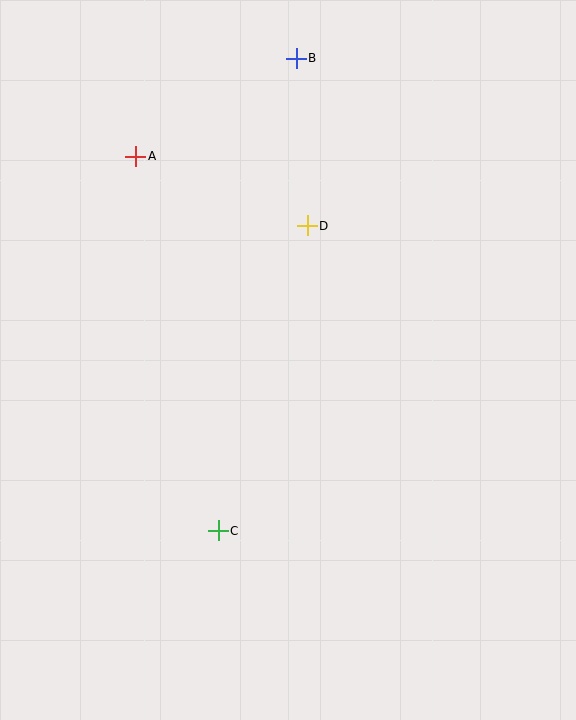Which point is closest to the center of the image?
Point D at (307, 226) is closest to the center.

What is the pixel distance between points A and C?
The distance between A and C is 383 pixels.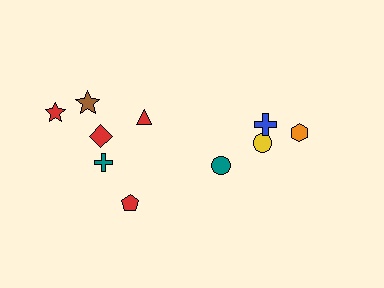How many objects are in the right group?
There are 4 objects.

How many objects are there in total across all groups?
There are 10 objects.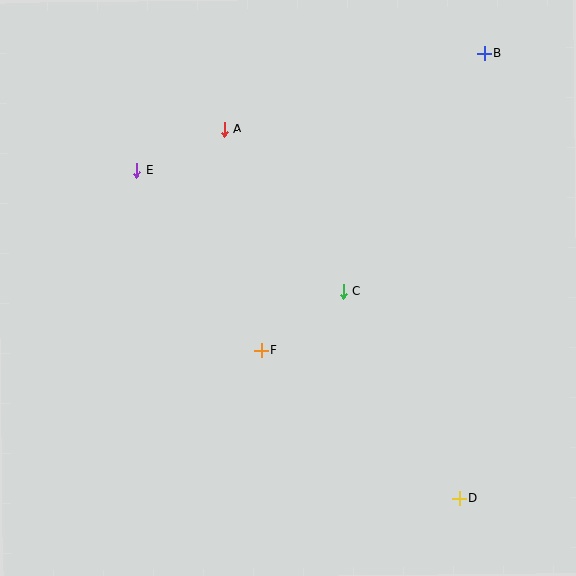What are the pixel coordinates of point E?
Point E is at (136, 170).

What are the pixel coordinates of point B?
Point B is at (484, 53).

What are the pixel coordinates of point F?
Point F is at (261, 351).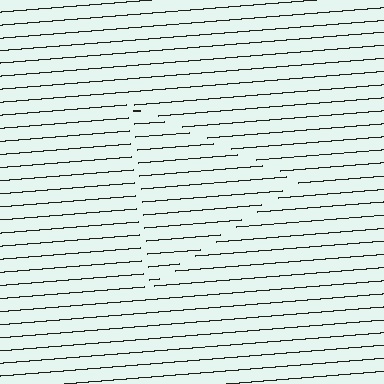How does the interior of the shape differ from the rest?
The interior of the shape contains the same grating, shifted by half a period — the contour is defined by the phase discontinuity where line-ends from the inner and outer gratings abut.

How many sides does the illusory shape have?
3 sides — the line-ends trace a triangle.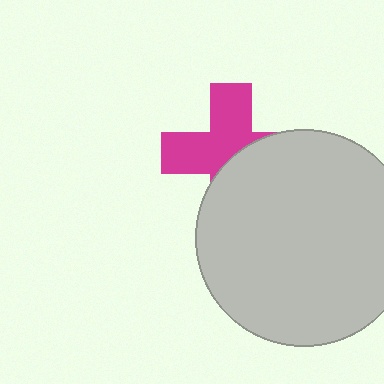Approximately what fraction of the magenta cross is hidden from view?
Roughly 46% of the magenta cross is hidden behind the light gray circle.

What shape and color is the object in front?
The object in front is a light gray circle.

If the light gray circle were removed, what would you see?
You would see the complete magenta cross.